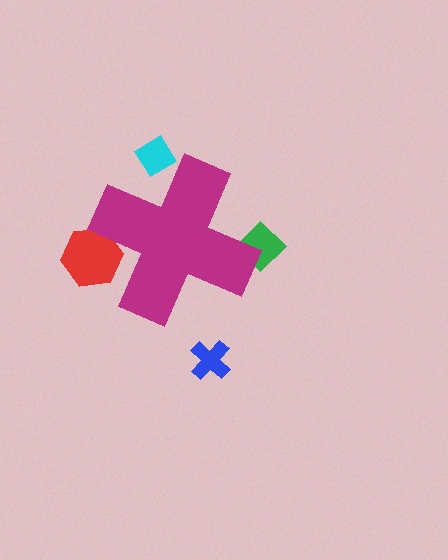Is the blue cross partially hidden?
No, the blue cross is fully visible.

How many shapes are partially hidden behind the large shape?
3 shapes are partially hidden.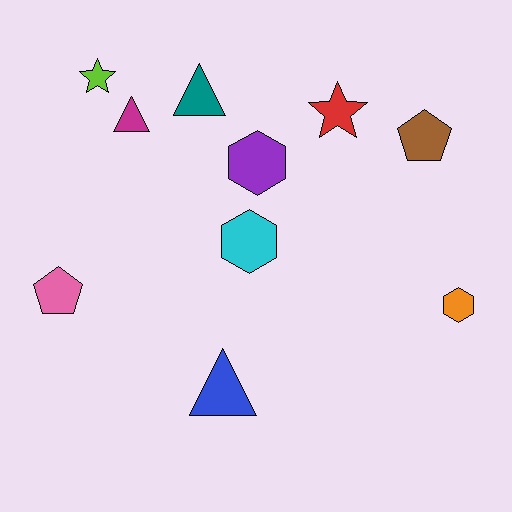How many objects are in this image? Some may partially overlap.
There are 10 objects.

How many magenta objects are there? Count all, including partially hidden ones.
There is 1 magenta object.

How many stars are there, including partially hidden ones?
There are 2 stars.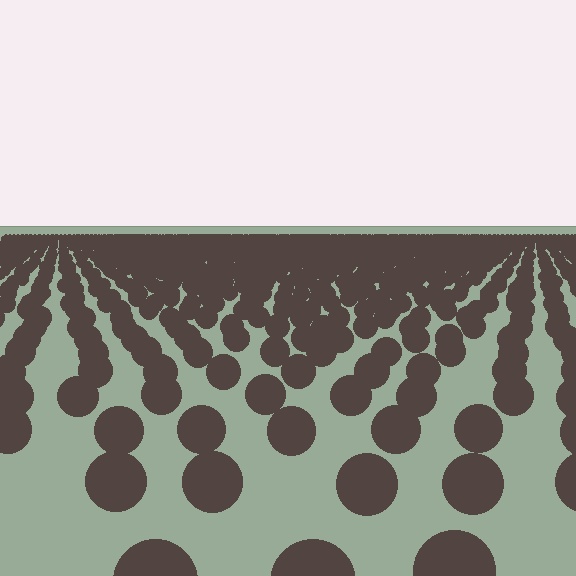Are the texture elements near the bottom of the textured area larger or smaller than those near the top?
Larger. Near the bottom, elements are closer to the viewer and appear at a bigger on-screen size.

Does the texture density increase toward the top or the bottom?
Density increases toward the top.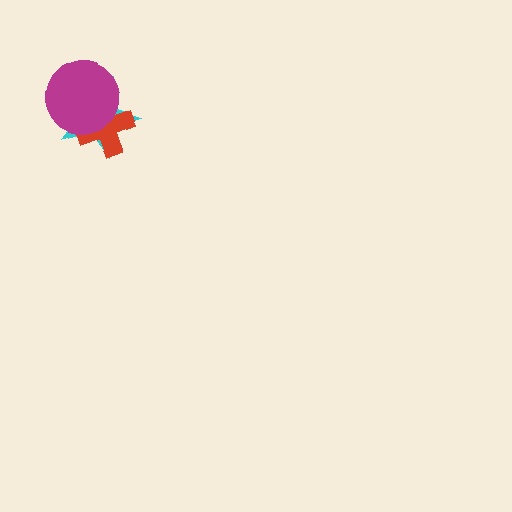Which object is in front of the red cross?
The magenta circle is in front of the red cross.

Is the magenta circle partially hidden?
No, no other shape covers it.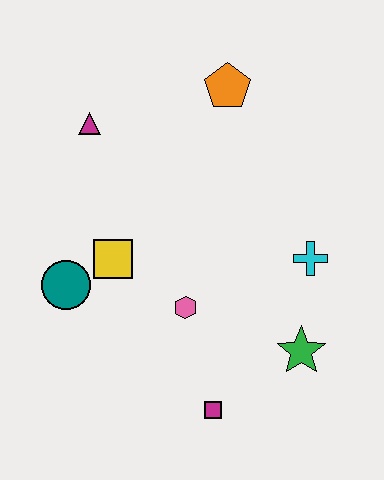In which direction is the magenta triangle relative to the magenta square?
The magenta triangle is above the magenta square.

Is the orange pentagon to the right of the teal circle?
Yes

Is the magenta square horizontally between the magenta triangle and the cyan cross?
Yes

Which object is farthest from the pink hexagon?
The orange pentagon is farthest from the pink hexagon.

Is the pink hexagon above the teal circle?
No